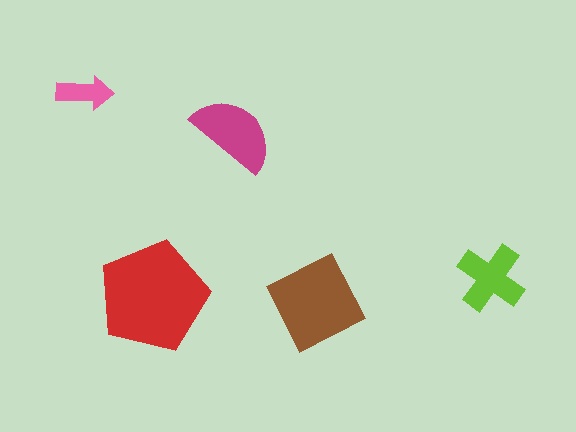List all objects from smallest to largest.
The pink arrow, the lime cross, the magenta semicircle, the brown diamond, the red pentagon.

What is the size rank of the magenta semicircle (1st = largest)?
3rd.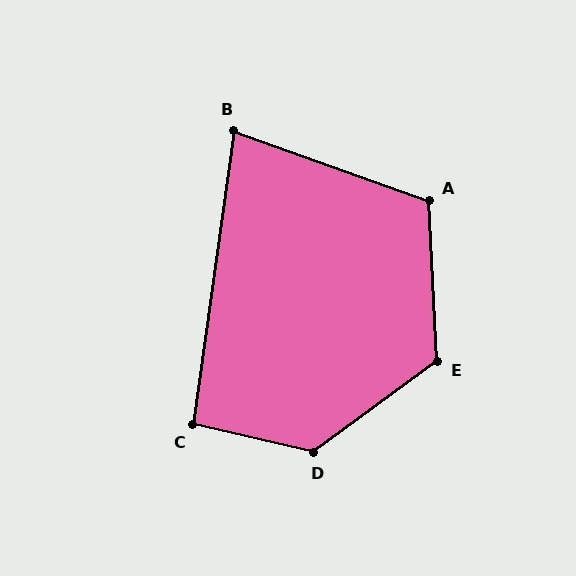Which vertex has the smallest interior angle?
B, at approximately 78 degrees.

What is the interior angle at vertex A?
Approximately 112 degrees (obtuse).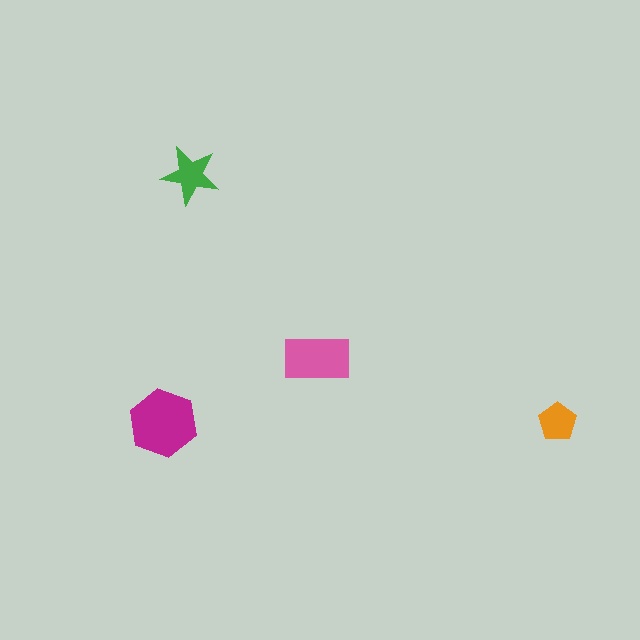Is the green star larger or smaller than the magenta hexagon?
Smaller.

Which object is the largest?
The magenta hexagon.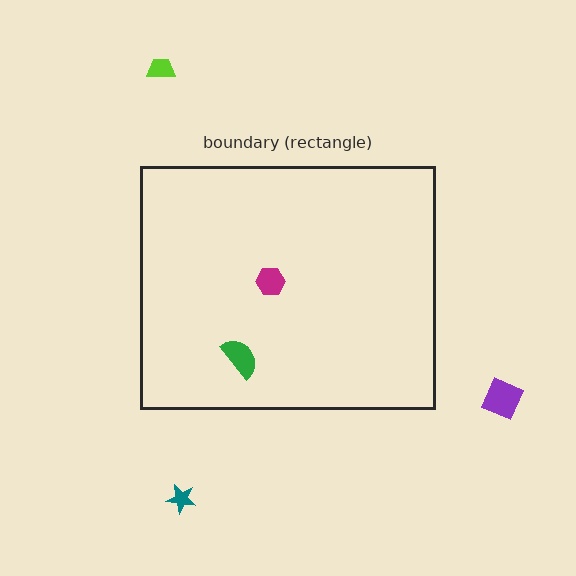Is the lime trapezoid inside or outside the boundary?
Outside.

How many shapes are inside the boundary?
2 inside, 3 outside.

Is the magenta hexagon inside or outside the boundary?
Inside.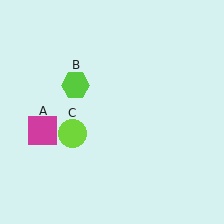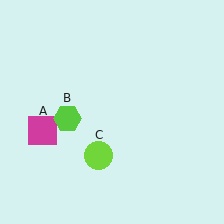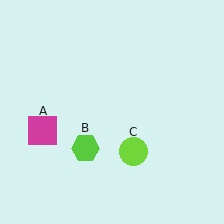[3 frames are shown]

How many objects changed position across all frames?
2 objects changed position: lime hexagon (object B), lime circle (object C).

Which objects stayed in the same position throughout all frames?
Magenta square (object A) remained stationary.